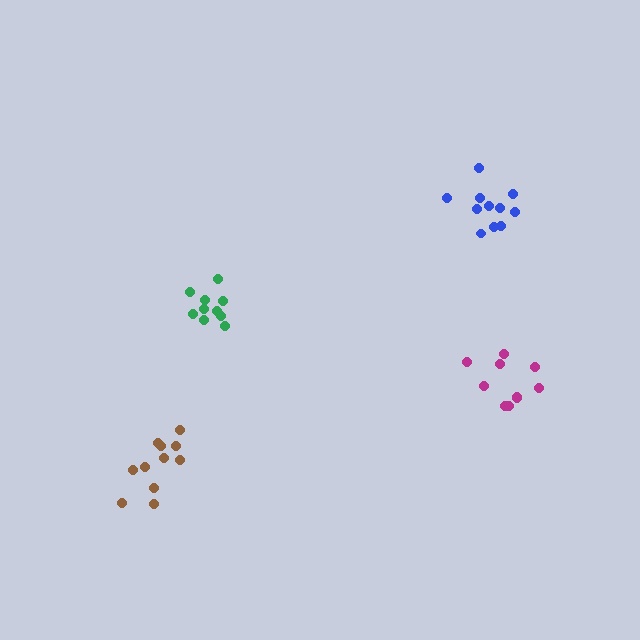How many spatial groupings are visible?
There are 4 spatial groupings.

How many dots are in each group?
Group 1: 10 dots, Group 2: 11 dots, Group 3: 10 dots, Group 4: 11 dots (42 total).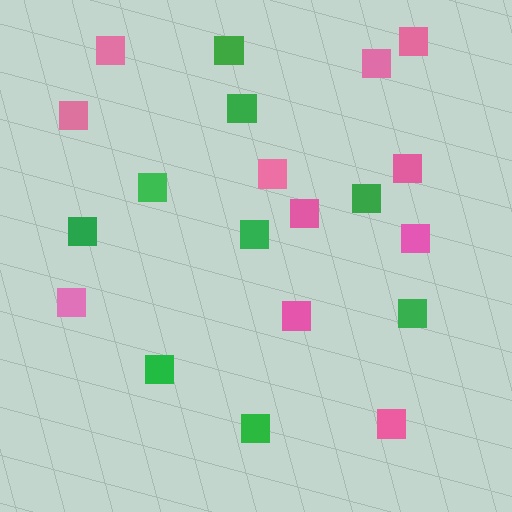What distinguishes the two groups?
There are 2 groups: one group of pink squares (11) and one group of green squares (9).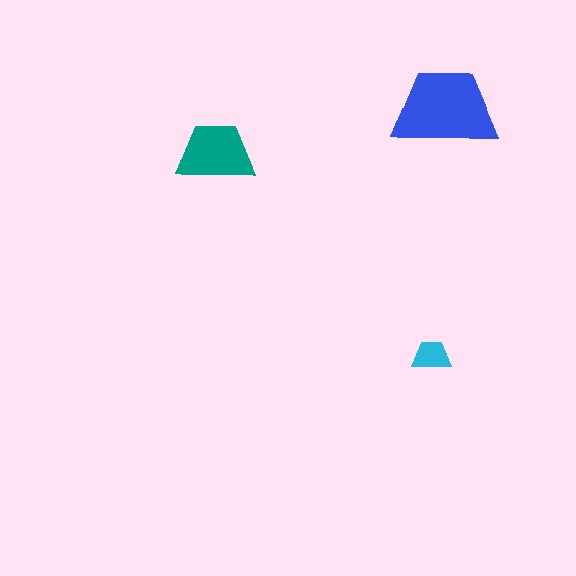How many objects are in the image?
There are 3 objects in the image.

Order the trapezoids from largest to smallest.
the blue one, the teal one, the cyan one.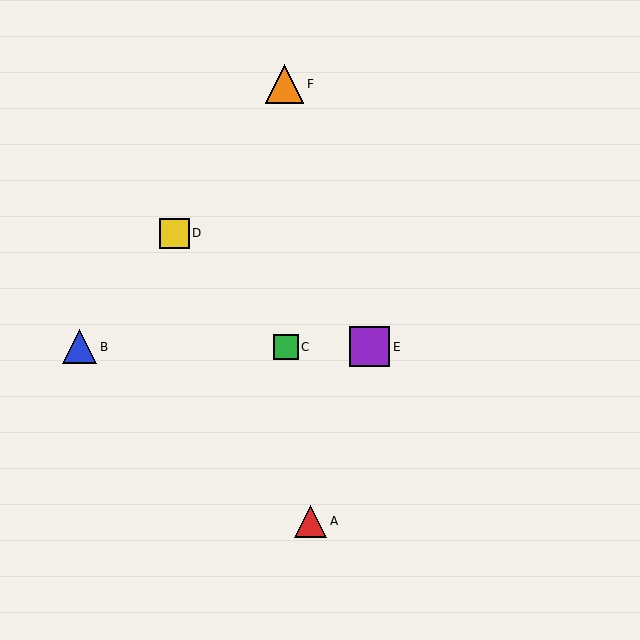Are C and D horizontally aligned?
No, C is at y≈347 and D is at y≈233.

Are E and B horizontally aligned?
Yes, both are at y≈347.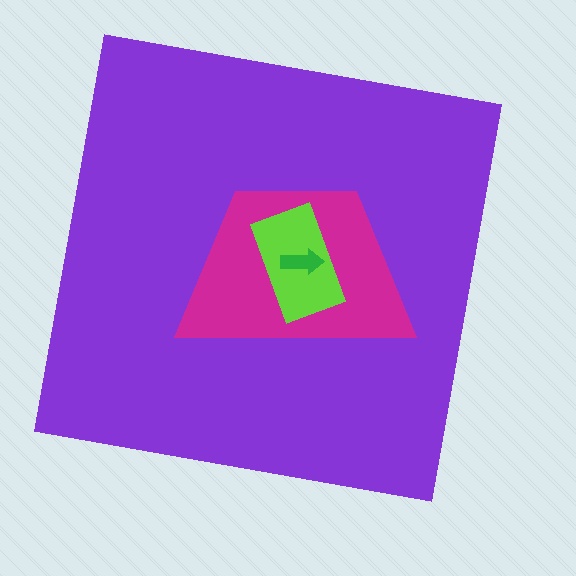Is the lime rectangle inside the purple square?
Yes.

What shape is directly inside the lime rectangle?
The green arrow.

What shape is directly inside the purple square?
The magenta trapezoid.